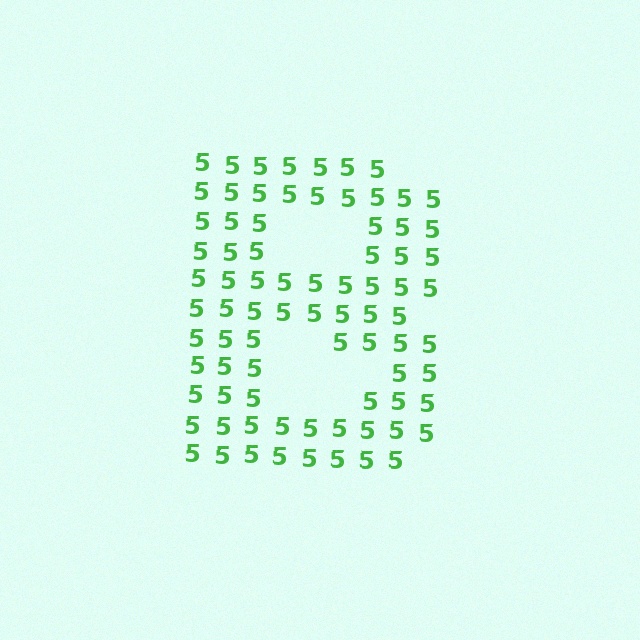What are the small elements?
The small elements are digit 5's.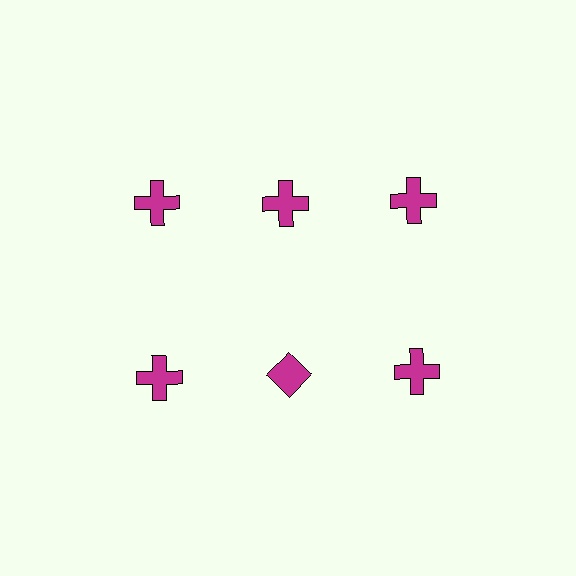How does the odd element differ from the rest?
It has a different shape: diamond instead of cross.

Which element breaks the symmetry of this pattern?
The magenta diamond in the second row, second from left column breaks the symmetry. All other shapes are magenta crosses.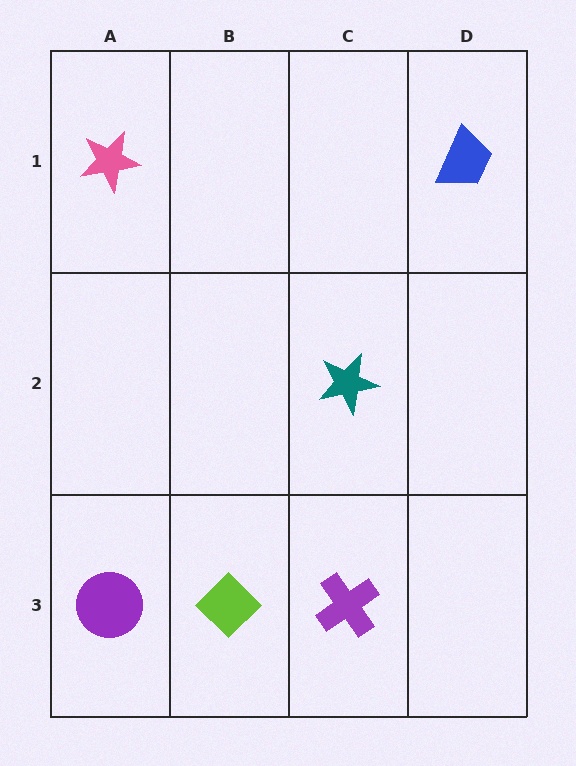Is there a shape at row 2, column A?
No, that cell is empty.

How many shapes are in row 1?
2 shapes.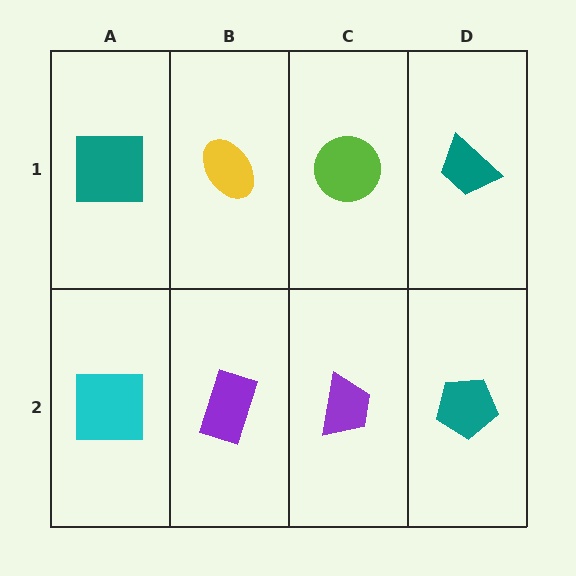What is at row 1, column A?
A teal square.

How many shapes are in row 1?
4 shapes.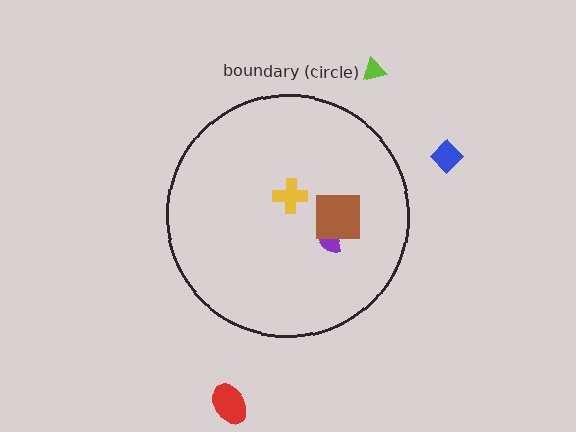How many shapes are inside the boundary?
3 inside, 3 outside.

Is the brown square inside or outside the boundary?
Inside.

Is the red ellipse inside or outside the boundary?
Outside.